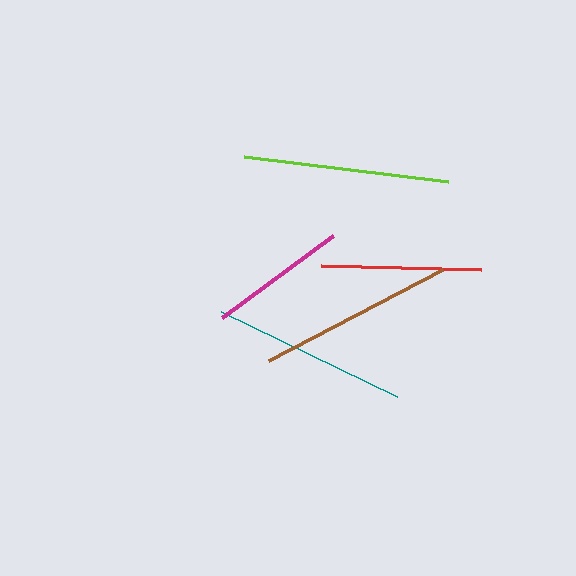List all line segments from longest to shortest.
From longest to shortest: lime, brown, teal, red, magenta.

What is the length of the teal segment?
The teal segment is approximately 196 pixels long.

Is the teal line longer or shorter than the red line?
The teal line is longer than the red line.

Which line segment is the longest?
The lime line is the longest at approximately 205 pixels.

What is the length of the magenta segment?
The magenta segment is approximately 138 pixels long.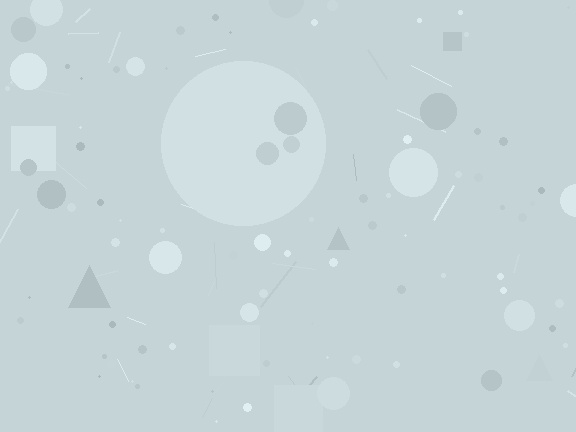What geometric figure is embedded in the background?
A circle is embedded in the background.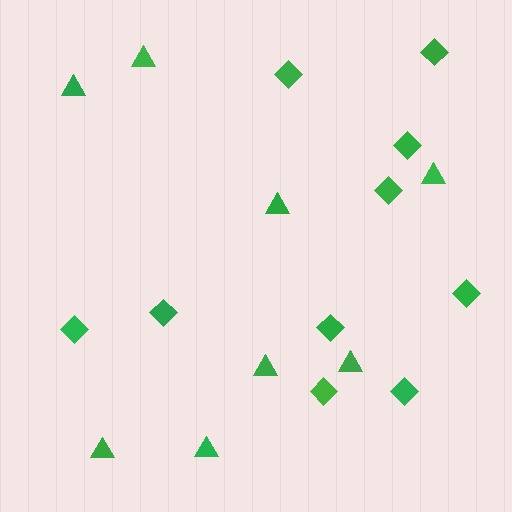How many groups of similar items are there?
There are 2 groups: one group of triangles (8) and one group of diamonds (10).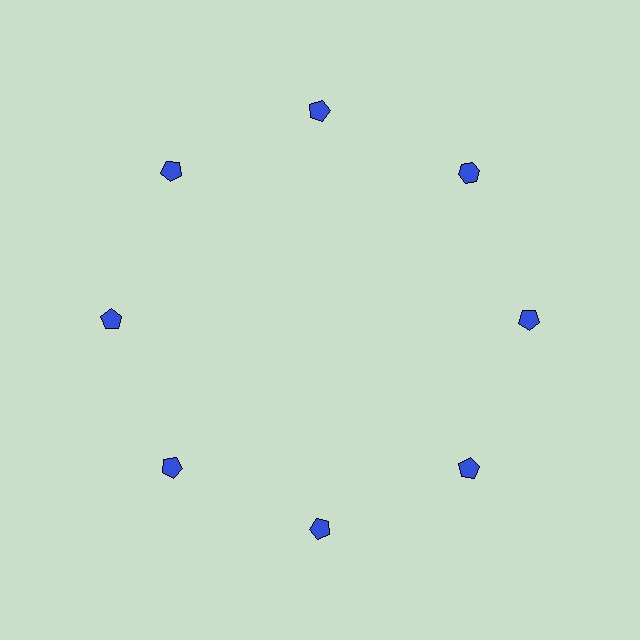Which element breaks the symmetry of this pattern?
The blue hexagon at roughly the 2 o'clock position breaks the symmetry. All other shapes are blue pentagons.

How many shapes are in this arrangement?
There are 8 shapes arranged in a ring pattern.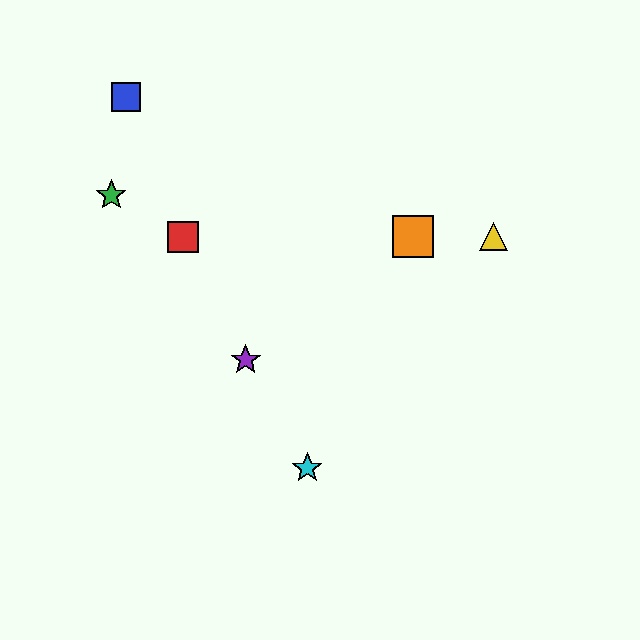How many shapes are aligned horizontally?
3 shapes (the red square, the yellow triangle, the orange square) are aligned horizontally.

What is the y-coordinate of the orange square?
The orange square is at y≈237.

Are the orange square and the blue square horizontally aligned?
No, the orange square is at y≈237 and the blue square is at y≈97.